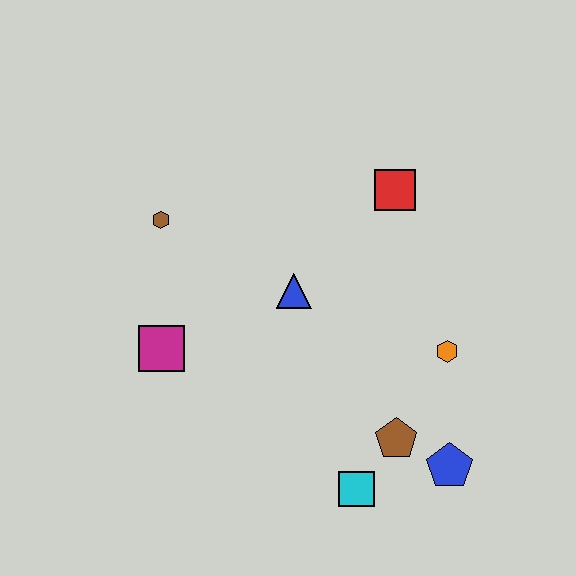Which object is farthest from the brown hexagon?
The blue pentagon is farthest from the brown hexagon.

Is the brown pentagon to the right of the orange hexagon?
No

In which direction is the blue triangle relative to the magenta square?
The blue triangle is to the right of the magenta square.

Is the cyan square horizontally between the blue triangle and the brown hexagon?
No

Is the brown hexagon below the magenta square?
No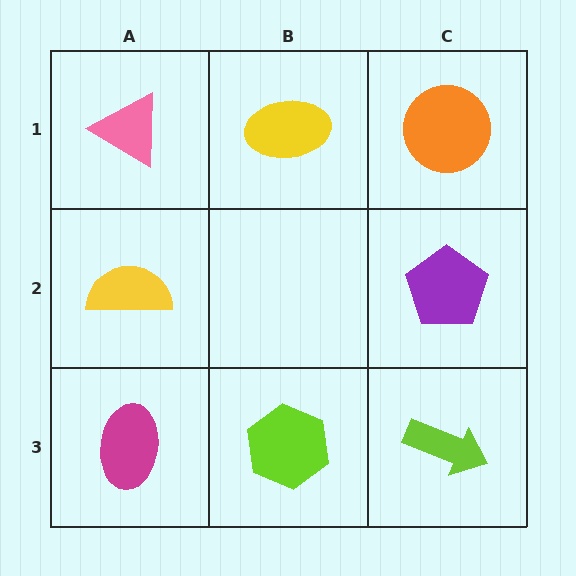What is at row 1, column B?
A yellow ellipse.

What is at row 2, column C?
A purple pentagon.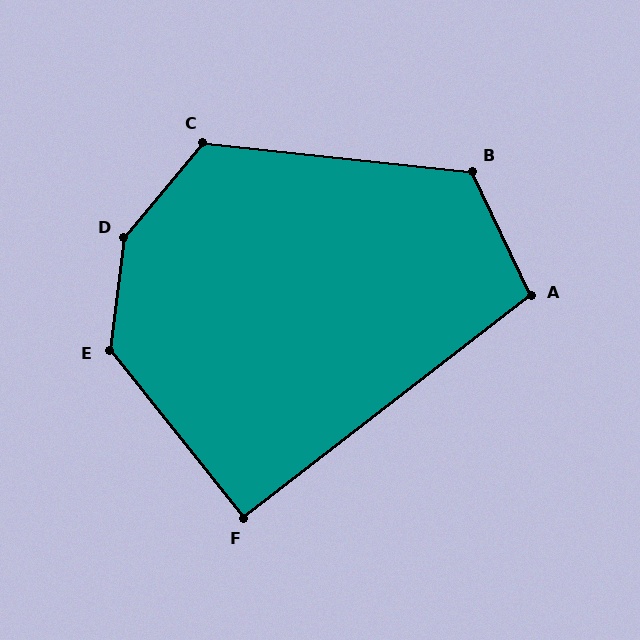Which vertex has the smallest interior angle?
F, at approximately 91 degrees.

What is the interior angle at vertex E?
Approximately 134 degrees (obtuse).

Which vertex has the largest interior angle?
D, at approximately 148 degrees.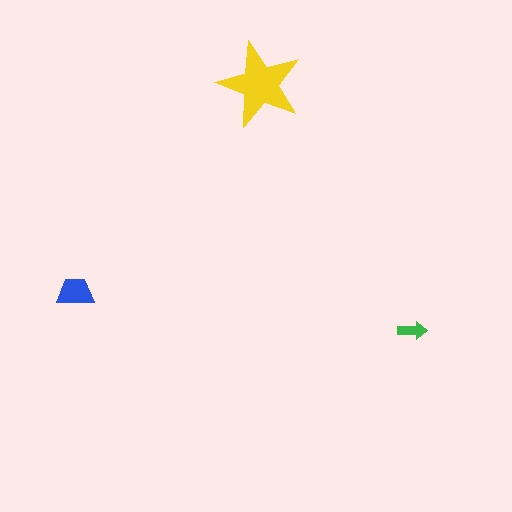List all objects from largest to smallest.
The yellow star, the blue trapezoid, the green arrow.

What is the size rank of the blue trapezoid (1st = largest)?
2nd.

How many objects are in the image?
There are 3 objects in the image.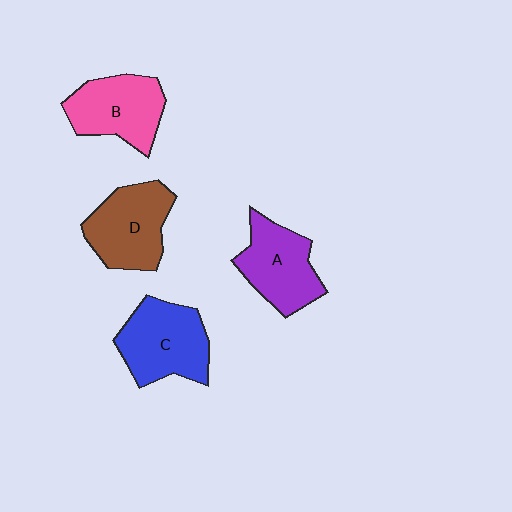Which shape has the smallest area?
Shape A (purple).